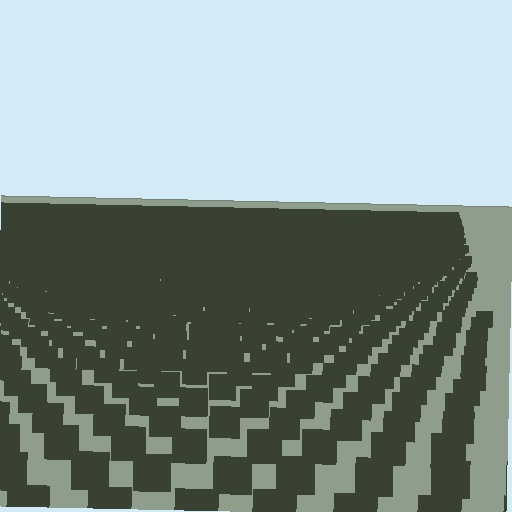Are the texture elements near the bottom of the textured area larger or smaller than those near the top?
Larger. Near the bottom, elements are closer to the viewer and appear at a bigger on-screen size.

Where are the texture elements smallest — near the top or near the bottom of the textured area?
Near the top.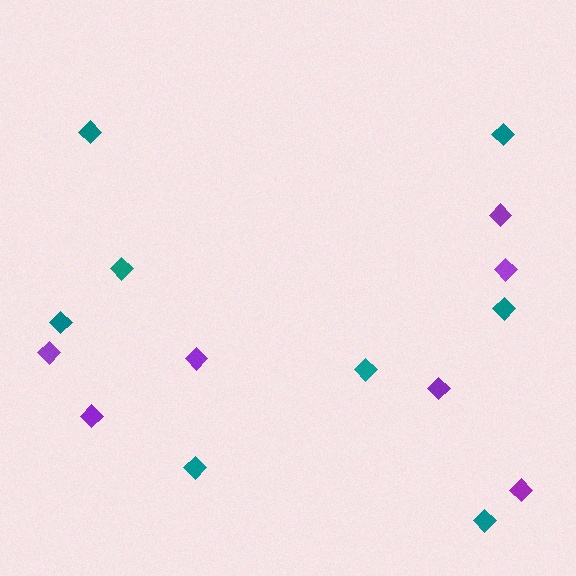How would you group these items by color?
There are 2 groups: one group of teal diamonds (8) and one group of purple diamonds (7).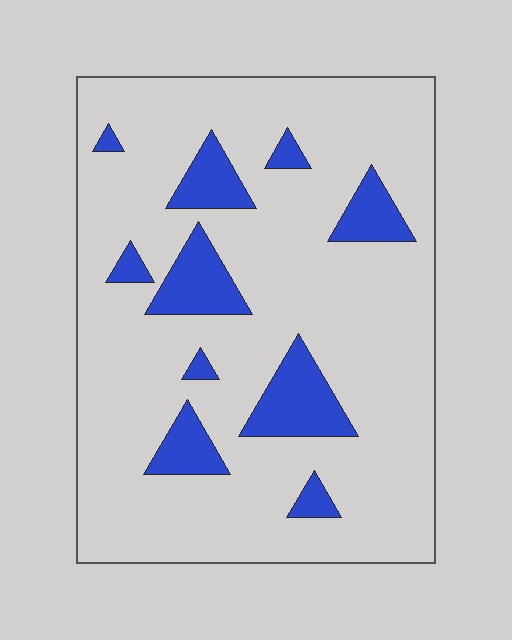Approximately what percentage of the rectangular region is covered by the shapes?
Approximately 15%.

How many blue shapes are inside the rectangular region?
10.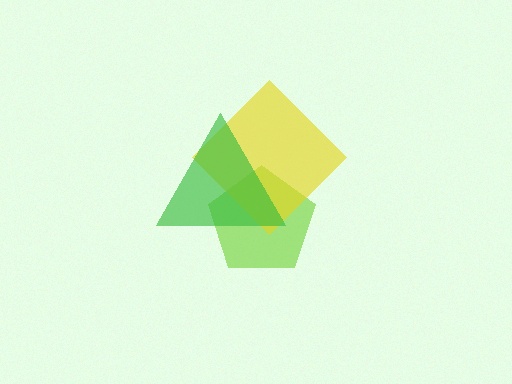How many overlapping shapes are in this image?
There are 3 overlapping shapes in the image.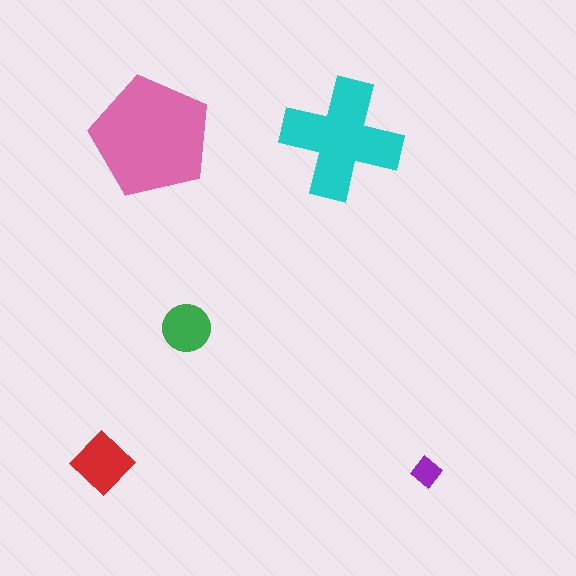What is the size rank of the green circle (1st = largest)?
4th.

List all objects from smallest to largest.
The purple diamond, the green circle, the red diamond, the cyan cross, the pink pentagon.